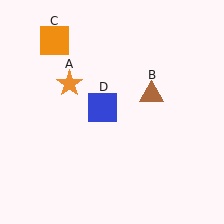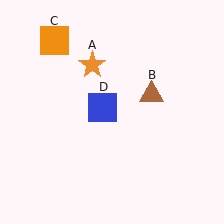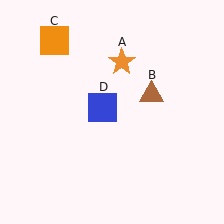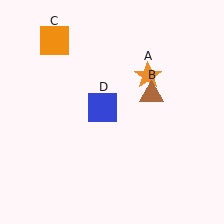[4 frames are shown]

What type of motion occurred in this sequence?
The orange star (object A) rotated clockwise around the center of the scene.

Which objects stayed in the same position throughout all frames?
Brown triangle (object B) and orange square (object C) and blue square (object D) remained stationary.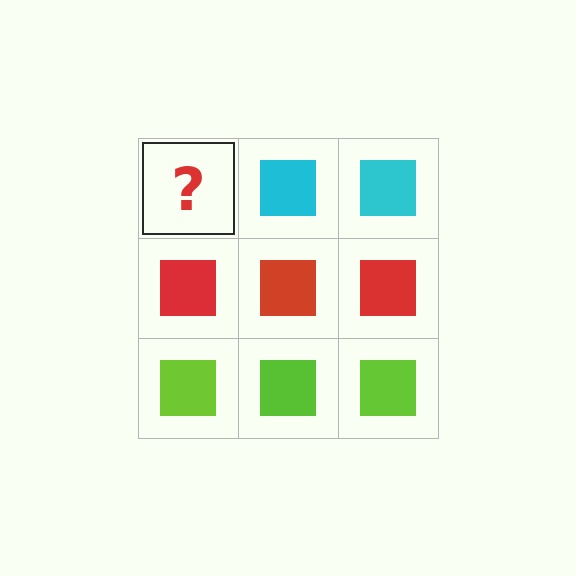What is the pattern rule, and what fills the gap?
The rule is that each row has a consistent color. The gap should be filled with a cyan square.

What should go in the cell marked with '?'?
The missing cell should contain a cyan square.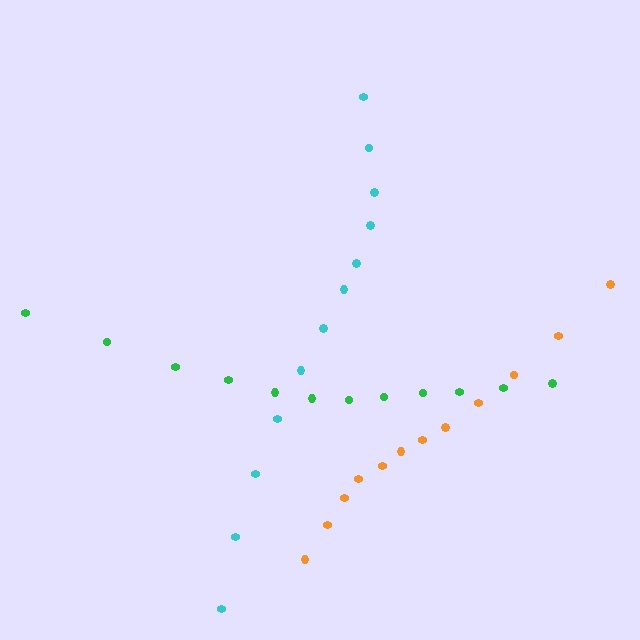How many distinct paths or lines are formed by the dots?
There are 3 distinct paths.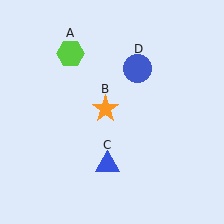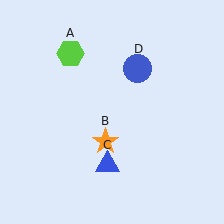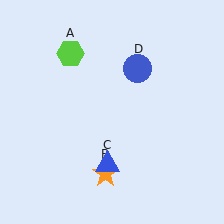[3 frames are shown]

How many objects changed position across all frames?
1 object changed position: orange star (object B).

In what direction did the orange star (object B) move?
The orange star (object B) moved down.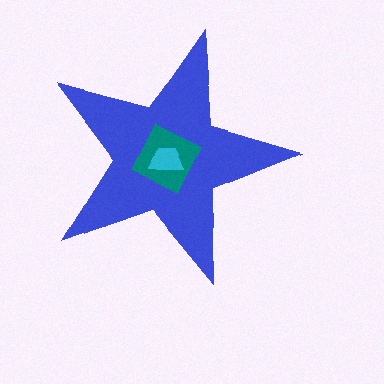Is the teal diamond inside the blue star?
Yes.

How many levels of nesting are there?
3.